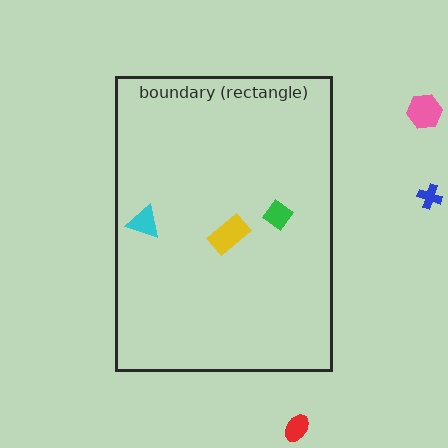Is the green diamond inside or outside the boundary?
Inside.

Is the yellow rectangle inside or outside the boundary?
Inside.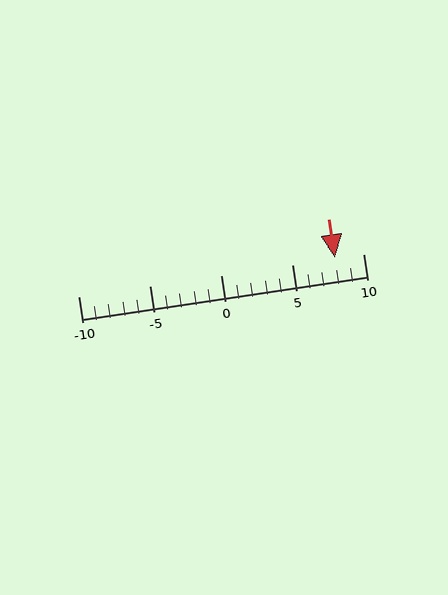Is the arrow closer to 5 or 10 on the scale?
The arrow is closer to 10.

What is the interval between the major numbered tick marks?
The major tick marks are spaced 5 units apart.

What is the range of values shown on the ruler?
The ruler shows values from -10 to 10.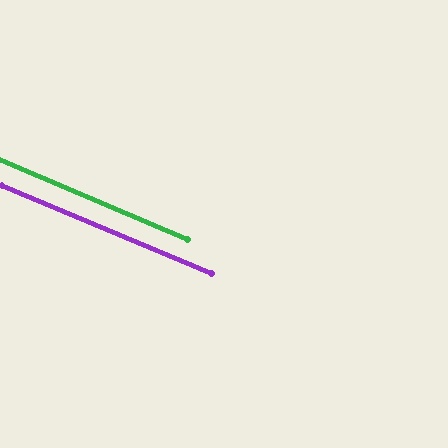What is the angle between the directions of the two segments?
Approximately 0 degrees.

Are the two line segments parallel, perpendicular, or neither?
Parallel — their directions differ by only 0.2°.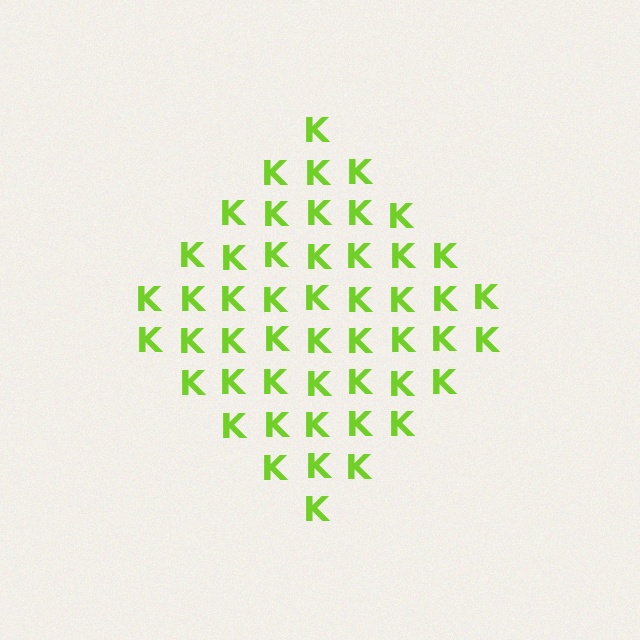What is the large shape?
The large shape is a diamond.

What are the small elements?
The small elements are letter K's.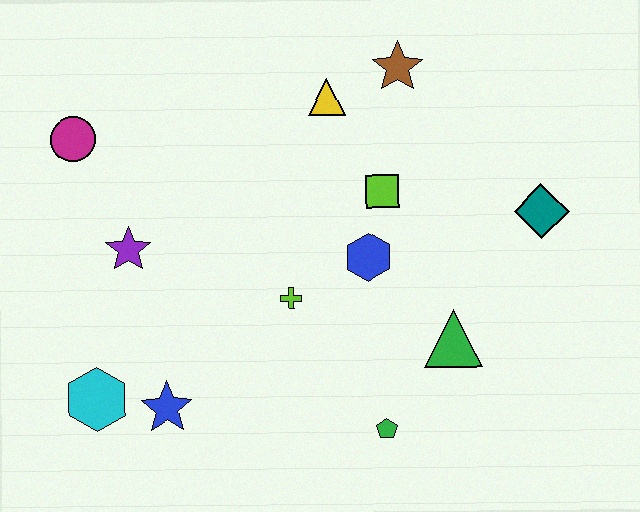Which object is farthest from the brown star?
The cyan hexagon is farthest from the brown star.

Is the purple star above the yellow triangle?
No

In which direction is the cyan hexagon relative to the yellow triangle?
The cyan hexagon is below the yellow triangle.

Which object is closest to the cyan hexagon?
The blue star is closest to the cyan hexagon.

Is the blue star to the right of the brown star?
No